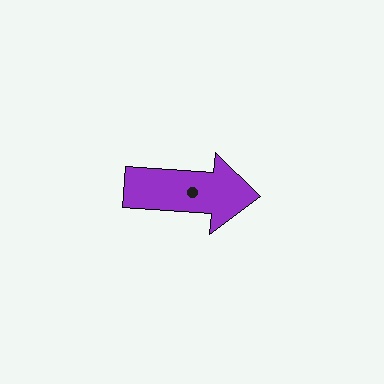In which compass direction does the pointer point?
East.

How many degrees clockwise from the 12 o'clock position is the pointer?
Approximately 94 degrees.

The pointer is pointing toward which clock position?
Roughly 3 o'clock.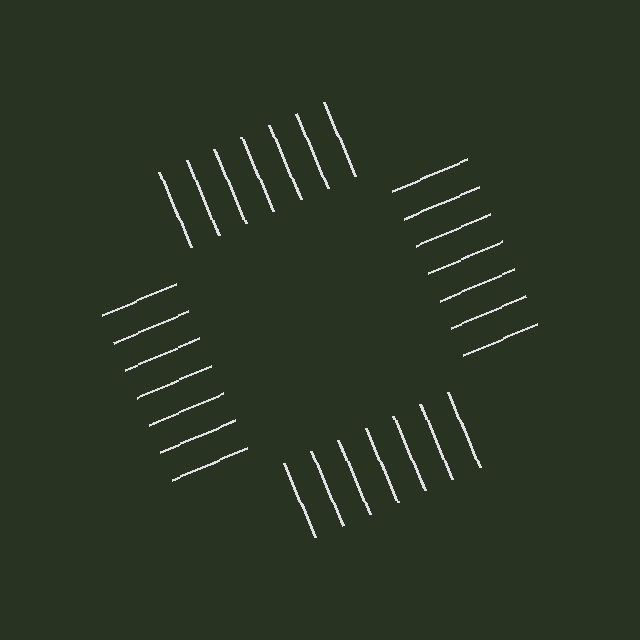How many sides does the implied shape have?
4 sides — the line-ends trace a square.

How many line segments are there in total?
28 — 7 along each of the 4 edges.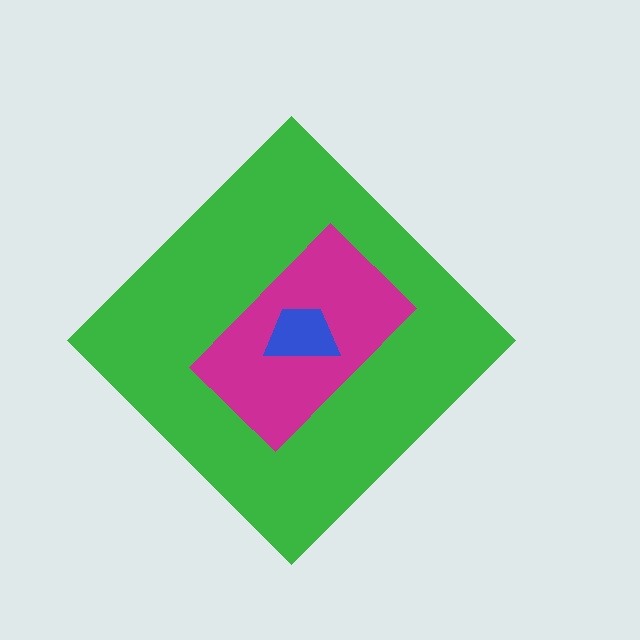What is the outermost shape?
The green diamond.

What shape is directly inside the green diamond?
The magenta rectangle.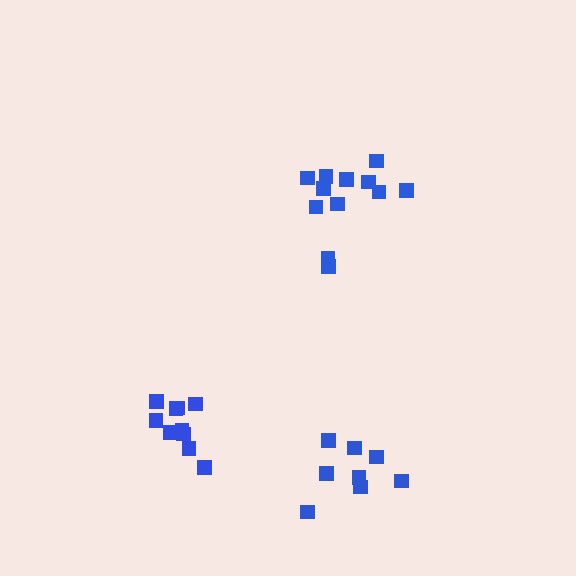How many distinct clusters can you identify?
There are 3 distinct clusters.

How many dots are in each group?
Group 1: 8 dots, Group 2: 10 dots, Group 3: 12 dots (30 total).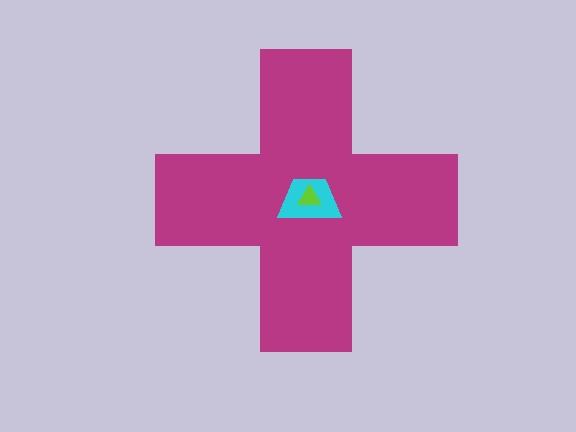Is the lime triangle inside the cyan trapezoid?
Yes.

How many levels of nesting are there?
3.